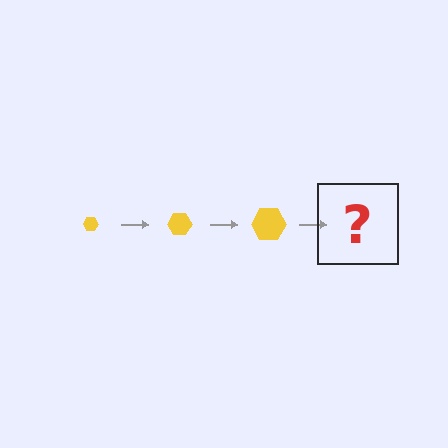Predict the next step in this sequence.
The next step is a yellow hexagon, larger than the previous one.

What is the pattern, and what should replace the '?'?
The pattern is that the hexagon gets progressively larger each step. The '?' should be a yellow hexagon, larger than the previous one.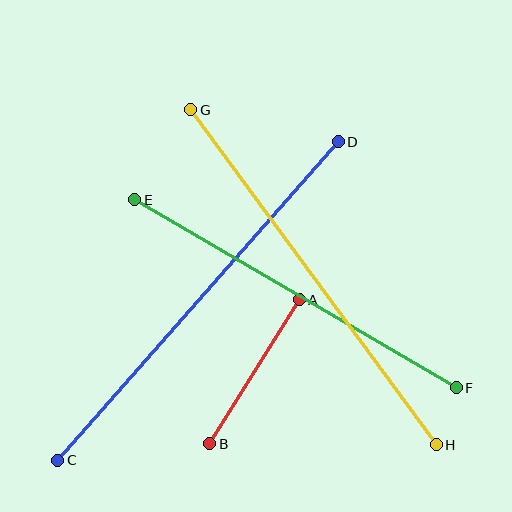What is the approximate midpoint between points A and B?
The midpoint is at approximately (254, 372) pixels.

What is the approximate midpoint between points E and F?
The midpoint is at approximately (295, 294) pixels.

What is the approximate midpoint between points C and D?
The midpoint is at approximately (198, 301) pixels.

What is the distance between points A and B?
The distance is approximately 170 pixels.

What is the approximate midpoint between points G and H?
The midpoint is at approximately (313, 277) pixels.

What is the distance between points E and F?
The distance is approximately 373 pixels.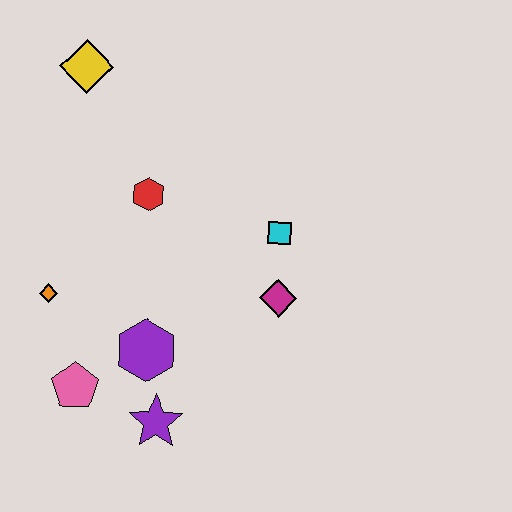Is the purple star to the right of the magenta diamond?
No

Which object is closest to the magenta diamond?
The cyan square is closest to the magenta diamond.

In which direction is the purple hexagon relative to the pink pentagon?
The purple hexagon is to the right of the pink pentagon.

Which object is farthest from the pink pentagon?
The yellow diamond is farthest from the pink pentagon.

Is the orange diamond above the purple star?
Yes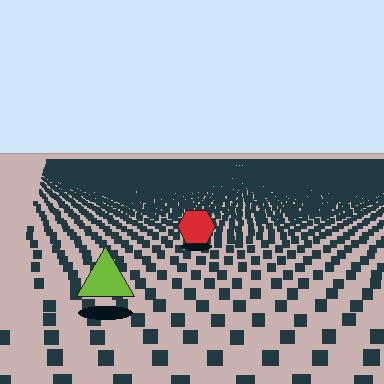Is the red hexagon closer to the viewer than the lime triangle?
No. The lime triangle is closer — you can tell from the texture gradient: the ground texture is coarser near it.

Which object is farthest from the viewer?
The red hexagon is farthest from the viewer. It appears smaller and the ground texture around it is denser.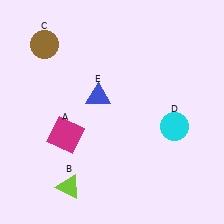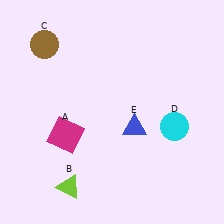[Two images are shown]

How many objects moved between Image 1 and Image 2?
1 object moved between the two images.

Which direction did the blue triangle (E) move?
The blue triangle (E) moved right.